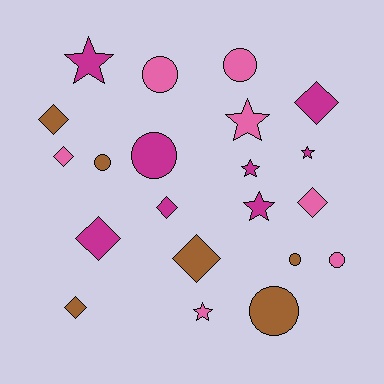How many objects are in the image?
There are 21 objects.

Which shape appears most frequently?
Diamond, with 8 objects.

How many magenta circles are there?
There is 1 magenta circle.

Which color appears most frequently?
Magenta, with 8 objects.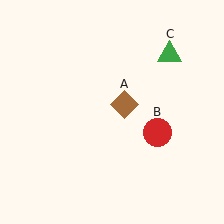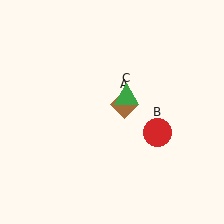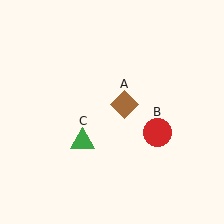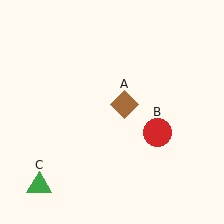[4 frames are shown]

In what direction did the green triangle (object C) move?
The green triangle (object C) moved down and to the left.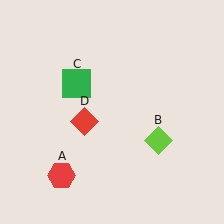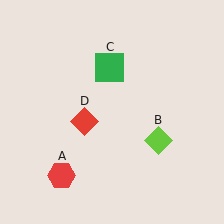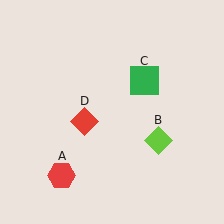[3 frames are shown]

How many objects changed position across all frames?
1 object changed position: green square (object C).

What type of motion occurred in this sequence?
The green square (object C) rotated clockwise around the center of the scene.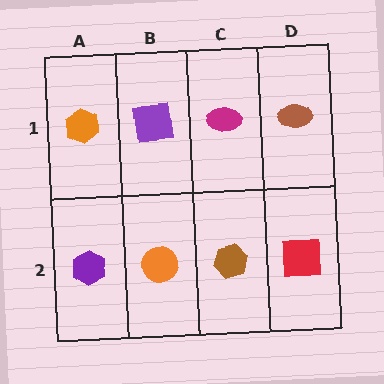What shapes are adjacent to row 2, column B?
A purple square (row 1, column B), a purple hexagon (row 2, column A), a brown hexagon (row 2, column C).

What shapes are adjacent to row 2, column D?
A brown ellipse (row 1, column D), a brown hexagon (row 2, column C).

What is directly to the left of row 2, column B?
A purple hexagon.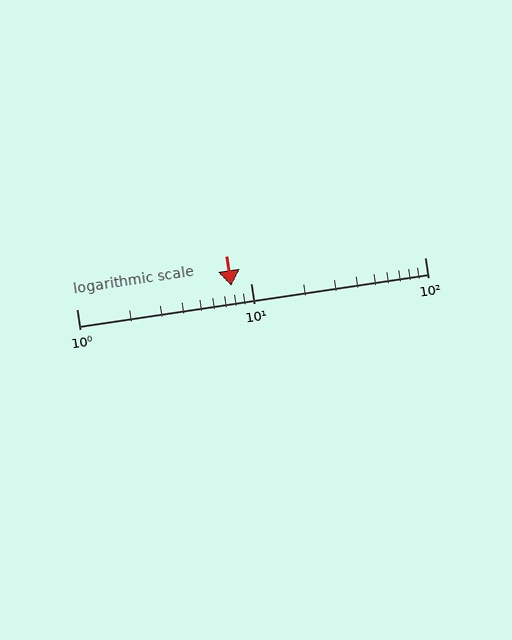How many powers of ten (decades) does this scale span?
The scale spans 2 decades, from 1 to 100.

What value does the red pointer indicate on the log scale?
The pointer indicates approximately 7.7.